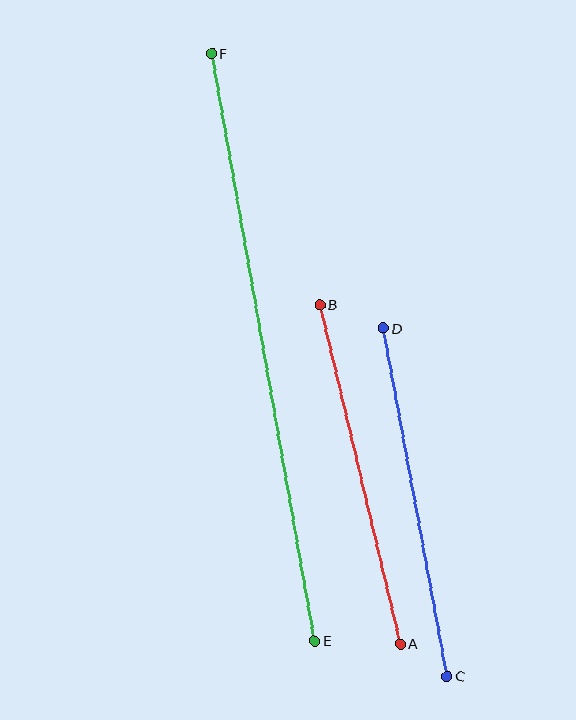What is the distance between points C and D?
The distance is approximately 353 pixels.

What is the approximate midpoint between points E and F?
The midpoint is at approximately (263, 347) pixels.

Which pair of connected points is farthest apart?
Points E and F are farthest apart.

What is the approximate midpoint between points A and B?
The midpoint is at approximately (360, 474) pixels.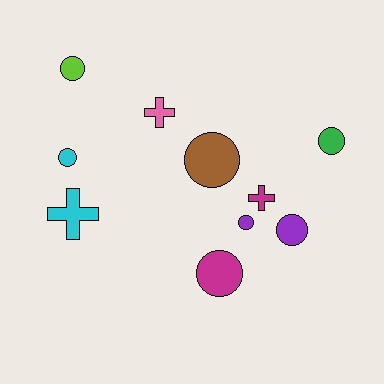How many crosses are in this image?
There are 3 crosses.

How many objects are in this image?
There are 10 objects.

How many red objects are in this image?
There are no red objects.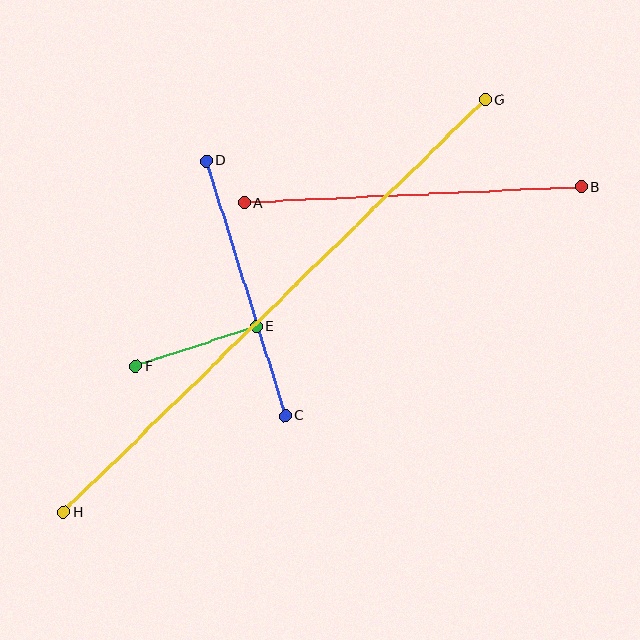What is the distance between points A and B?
The distance is approximately 337 pixels.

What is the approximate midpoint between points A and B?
The midpoint is at approximately (413, 195) pixels.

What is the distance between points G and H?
The distance is approximately 590 pixels.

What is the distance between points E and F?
The distance is approximately 127 pixels.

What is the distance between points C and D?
The distance is approximately 267 pixels.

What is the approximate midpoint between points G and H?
The midpoint is at approximately (274, 306) pixels.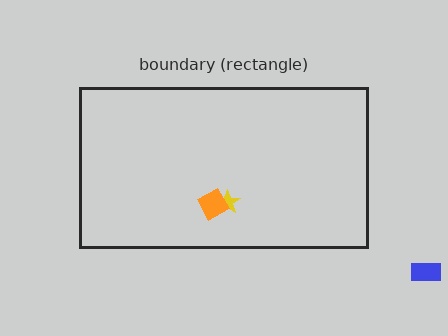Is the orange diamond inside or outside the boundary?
Inside.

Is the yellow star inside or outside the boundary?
Inside.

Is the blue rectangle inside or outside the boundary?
Outside.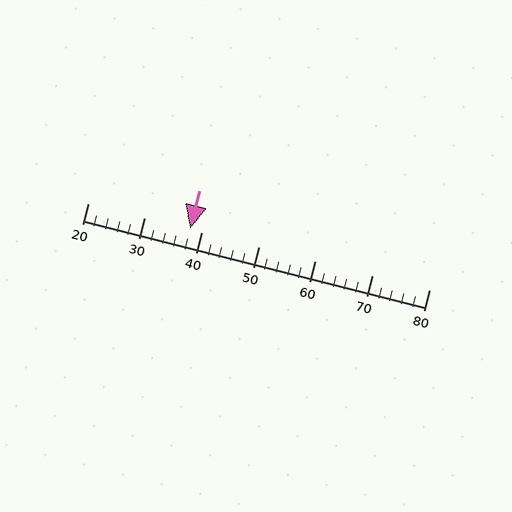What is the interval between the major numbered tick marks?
The major tick marks are spaced 10 units apart.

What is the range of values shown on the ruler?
The ruler shows values from 20 to 80.